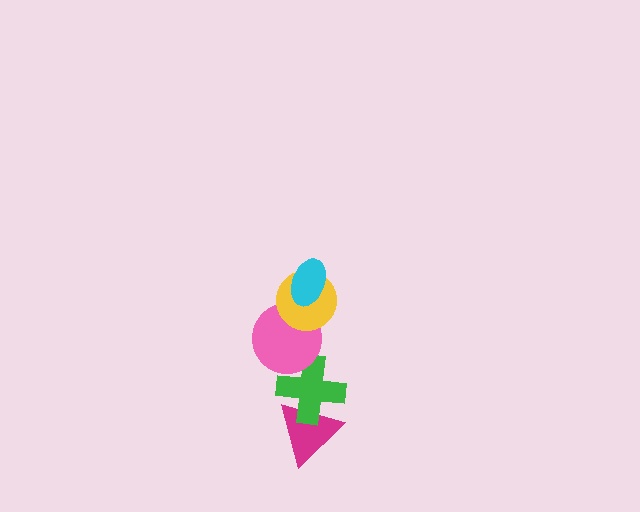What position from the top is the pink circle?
The pink circle is 3rd from the top.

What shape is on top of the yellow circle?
The cyan ellipse is on top of the yellow circle.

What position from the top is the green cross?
The green cross is 4th from the top.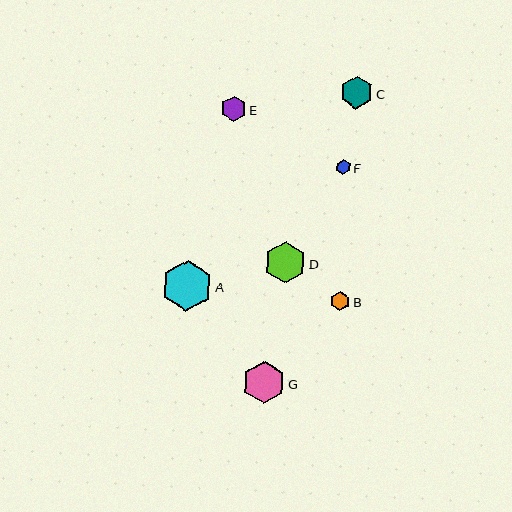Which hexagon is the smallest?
Hexagon F is the smallest with a size of approximately 15 pixels.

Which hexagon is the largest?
Hexagon A is the largest with a size of approximately 51 pixels.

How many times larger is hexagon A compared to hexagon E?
Hexagon A is approximately 2.0 times the size of hexagon E.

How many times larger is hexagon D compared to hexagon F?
Hexagon D is approximately 2.7 times the size of hexagon F.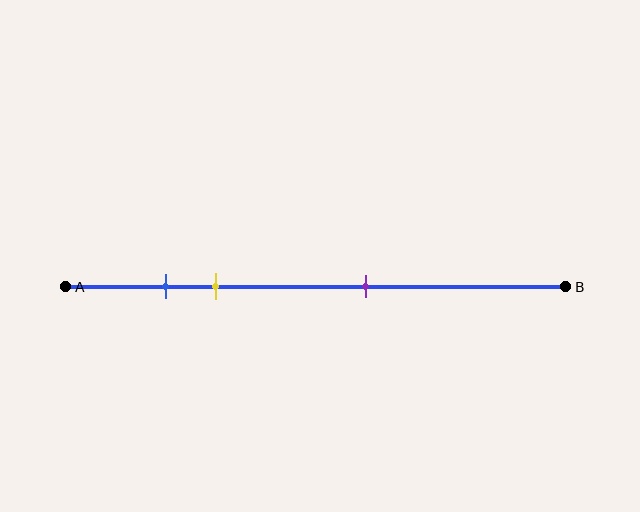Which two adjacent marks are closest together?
The blue and yellow marks are the closest adjacent pair.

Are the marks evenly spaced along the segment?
No, the marks are not evenly spaced.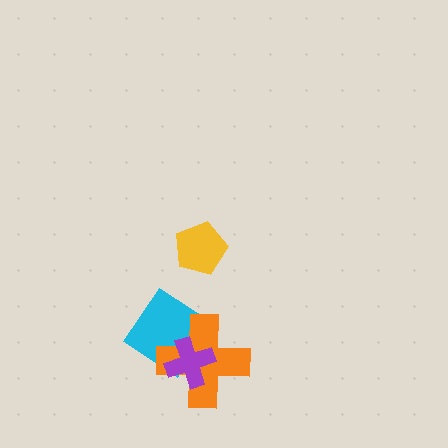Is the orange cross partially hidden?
Yes, it is partially covered by another shape.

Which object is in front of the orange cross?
The purple cross is in front of the orange cross.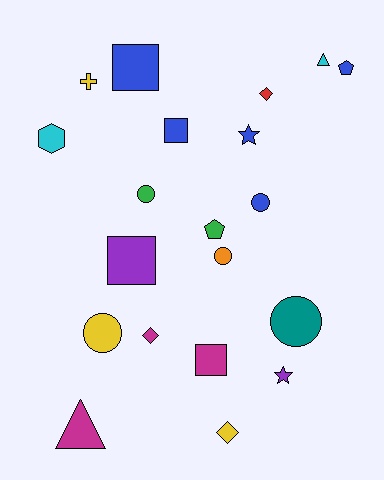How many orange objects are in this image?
There is 1 orange object.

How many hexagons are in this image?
There is 1 hexagon.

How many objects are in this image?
There are 20 objects.